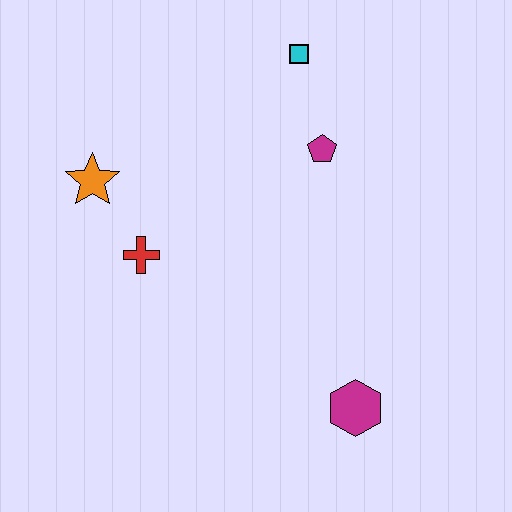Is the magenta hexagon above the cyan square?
No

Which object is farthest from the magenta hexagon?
The cyan square is farthest from the magenta hexagon.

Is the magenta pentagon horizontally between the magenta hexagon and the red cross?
Yes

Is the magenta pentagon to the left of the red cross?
No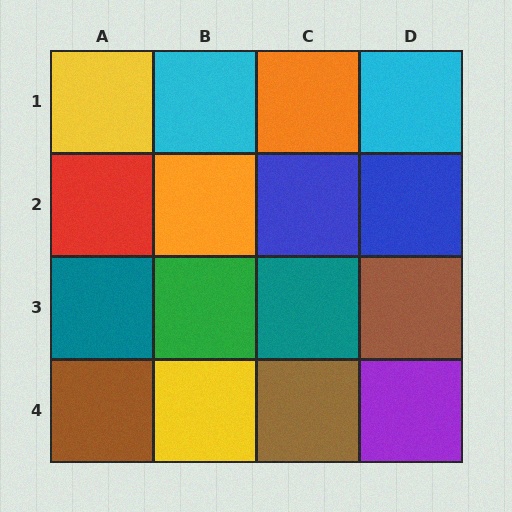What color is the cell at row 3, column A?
Teal.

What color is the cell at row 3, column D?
Brown.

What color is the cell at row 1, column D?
Cyan.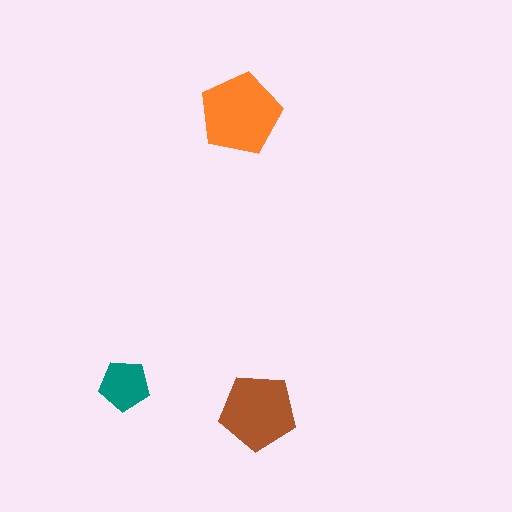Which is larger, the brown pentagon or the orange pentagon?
The orange one.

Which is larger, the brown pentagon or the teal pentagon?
The brown one.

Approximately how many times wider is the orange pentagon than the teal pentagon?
About 1.5 times wider.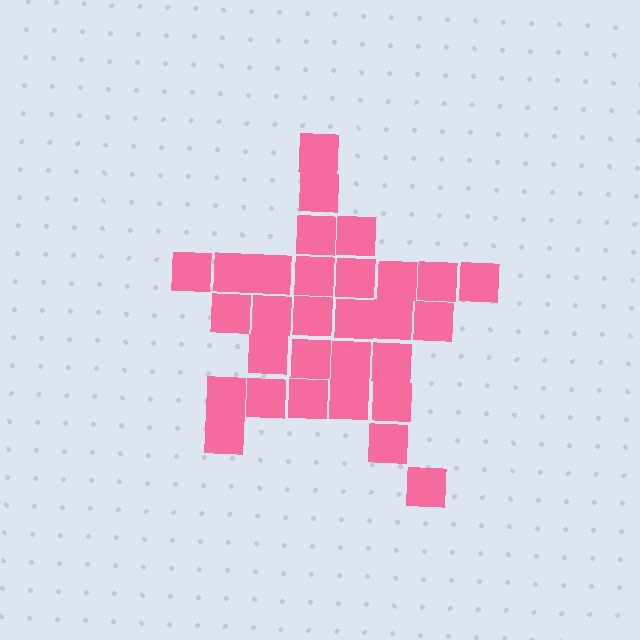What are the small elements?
The small elements are squares.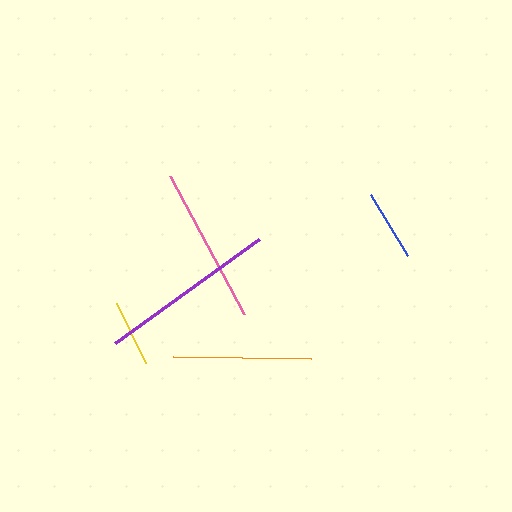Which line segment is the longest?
The purple line is the longest at approximately 177 pixels.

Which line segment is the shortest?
The yellow line is the shortest at approximately 66 pixels.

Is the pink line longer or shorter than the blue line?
The pink line is longer than the blue line.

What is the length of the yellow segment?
The yellow segment is approximately 66 pixels long.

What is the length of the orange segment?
The orange segment is approximately 138 pixels long.